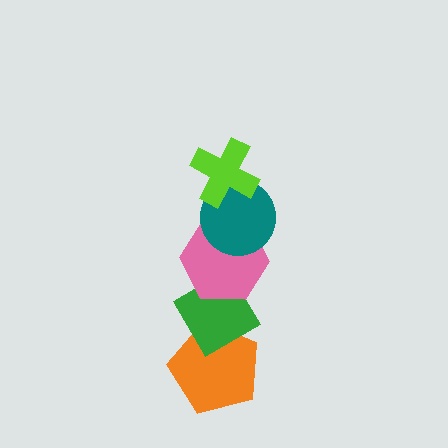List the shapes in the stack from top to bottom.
From top to bottom: the lime cross, the teal circle, the pink hexagon, the green diamond, the orange pentagon.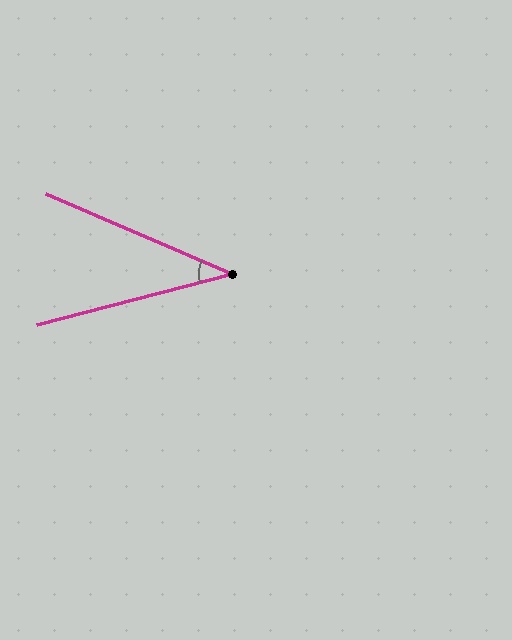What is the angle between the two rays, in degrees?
Approximately 38 degrees.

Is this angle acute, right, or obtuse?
It is acute.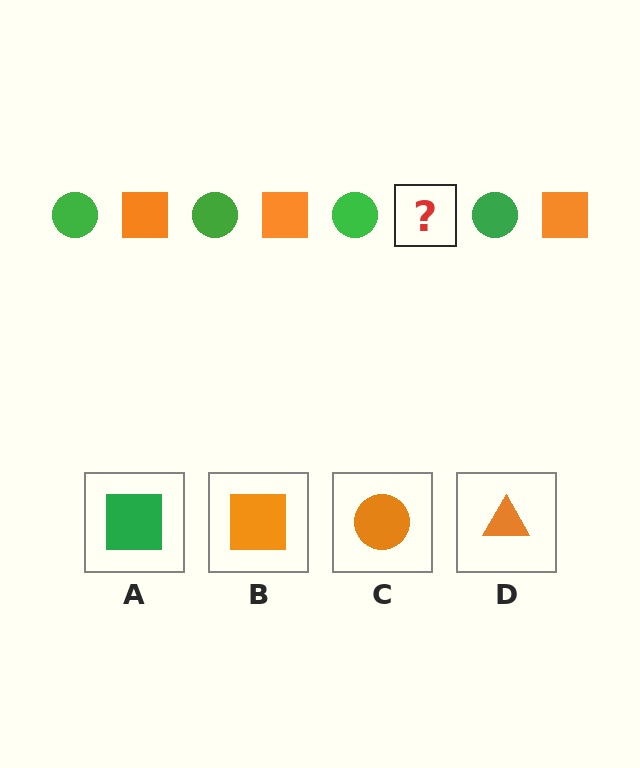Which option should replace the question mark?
Option B.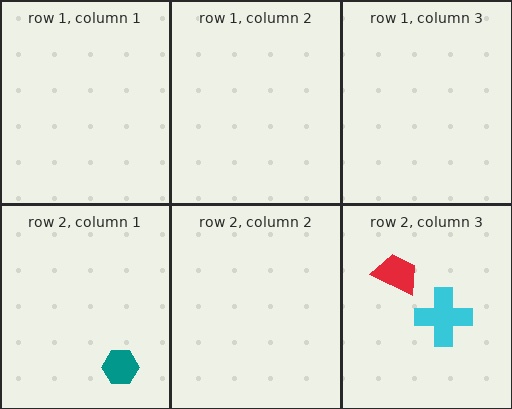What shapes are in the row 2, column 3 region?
The cyan cross, the red trapezoid.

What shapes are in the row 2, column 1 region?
The teal hexagon.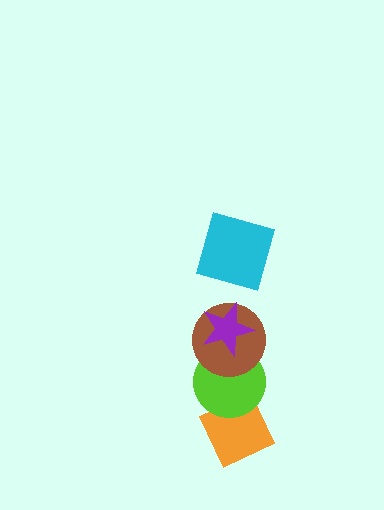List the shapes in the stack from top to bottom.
From top to bottom: the cyan square, the purple star, the brown circle, the lime circle, the orange diamond.